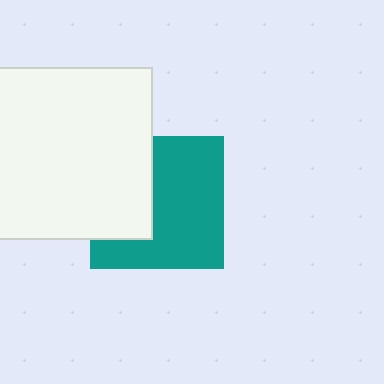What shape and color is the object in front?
The object in front is a white square.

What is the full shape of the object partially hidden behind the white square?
The partially hidden object is a teal square.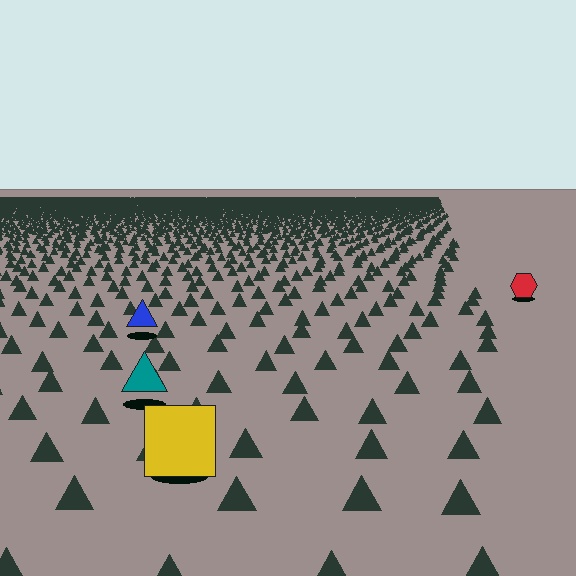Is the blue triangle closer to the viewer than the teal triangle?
No. The teal triangle is closer — you can tell from the texture gradient: the ground texture is coarser near it.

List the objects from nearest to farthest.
From nearest to farthest: the yellow square, the teal triangle, the blue triangle, the red hexagon.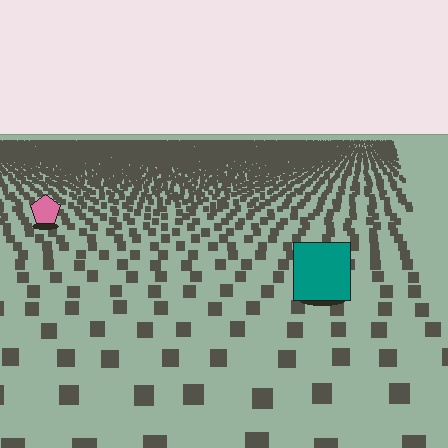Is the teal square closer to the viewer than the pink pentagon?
Yes. The teal square is closer — you can tell from the texture gradient: the ground texture is coarser near it.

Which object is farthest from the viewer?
The pink pentagon is farthest from the viewer. It appears smaller and the ground texture around it is denser.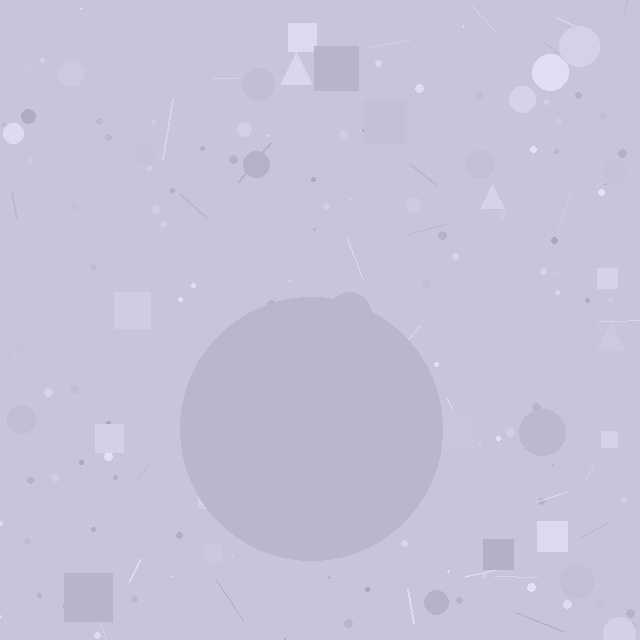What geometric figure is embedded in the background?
A circle is embedded in the background.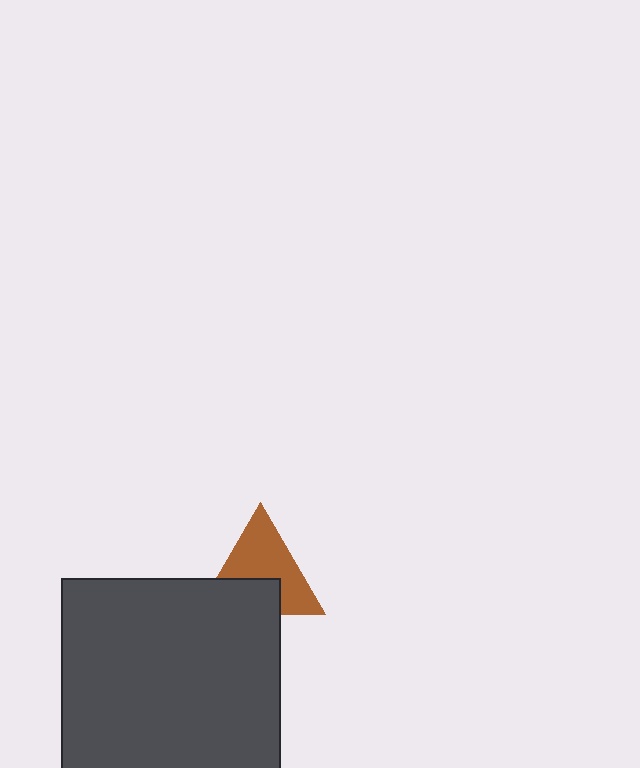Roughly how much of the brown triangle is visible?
About half of it is visible (roughly 62%).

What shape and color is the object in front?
The object in front is a dark gray rectangle.